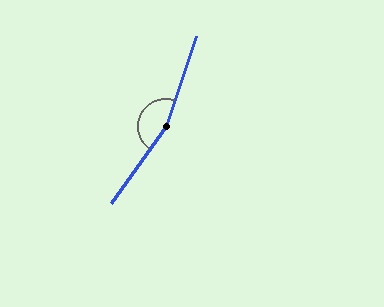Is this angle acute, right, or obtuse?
It is obtuse.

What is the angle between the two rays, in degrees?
Approximately 164 degrees.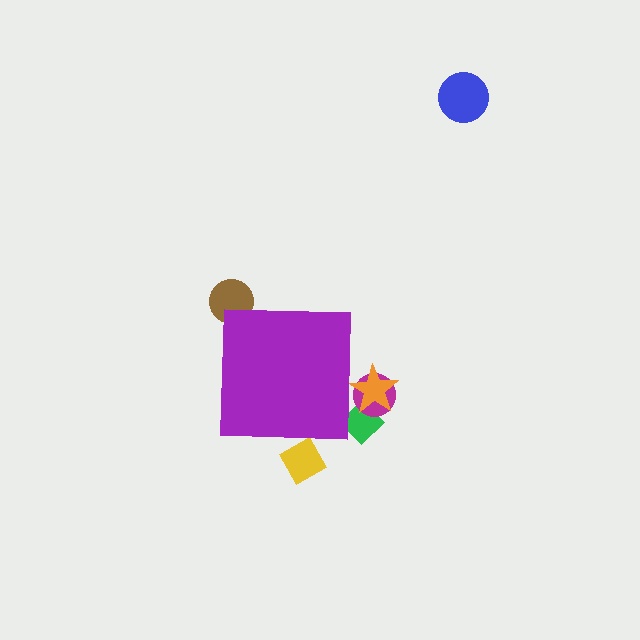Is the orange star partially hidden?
Yes, the orange star is partially hidden behind the purple square.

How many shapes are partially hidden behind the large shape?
5 shapes are partially hidden.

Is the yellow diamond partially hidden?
Yes, the yellow diamond is partially hidden behind the purple square.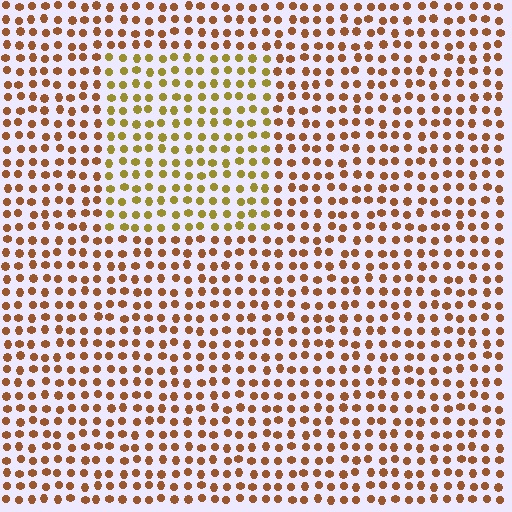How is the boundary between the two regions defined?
The boundary is defined purely by a slight shift in hue (about 32 degrees). Spacing, size, and orientation are identical on both sides.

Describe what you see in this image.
The image is filled with small brown elements in a uniform arrangement. A rectangle-shaped region is visible where the elements are tinted to a slightly different hue, forming a subtle color boundary.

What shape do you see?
I see a rectangle.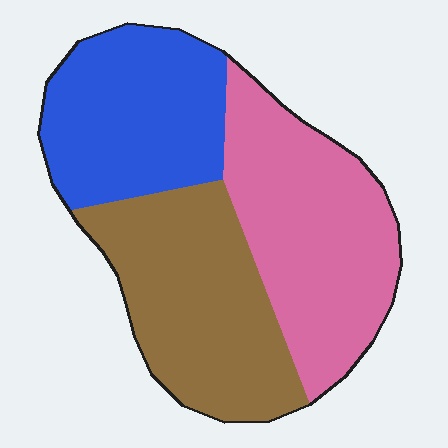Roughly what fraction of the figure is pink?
Pink takes up about three eighths (3/8) of the figure.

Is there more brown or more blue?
Brown.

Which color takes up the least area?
Blue, at roughly 30%.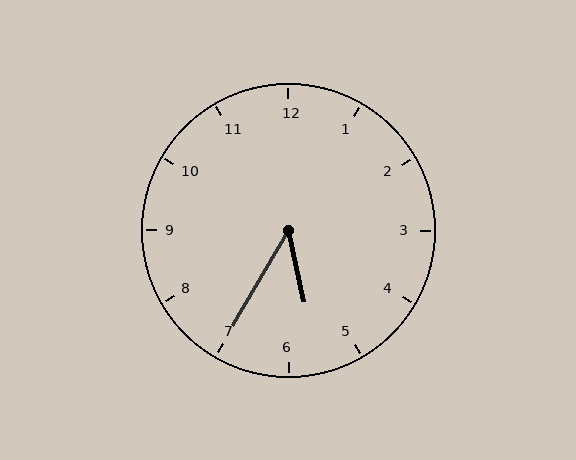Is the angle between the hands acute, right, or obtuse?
It is acute.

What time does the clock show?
5:35.